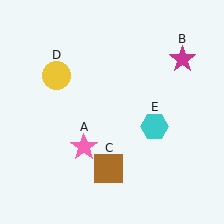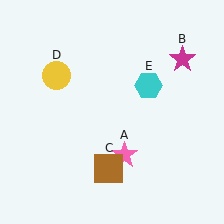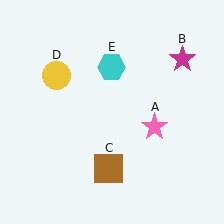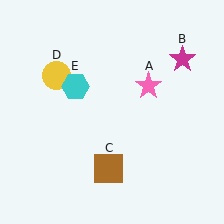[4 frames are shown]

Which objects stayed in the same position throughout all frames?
Magenta star (object B) and brown square (object C) and yellow circle (object D) remained stationary.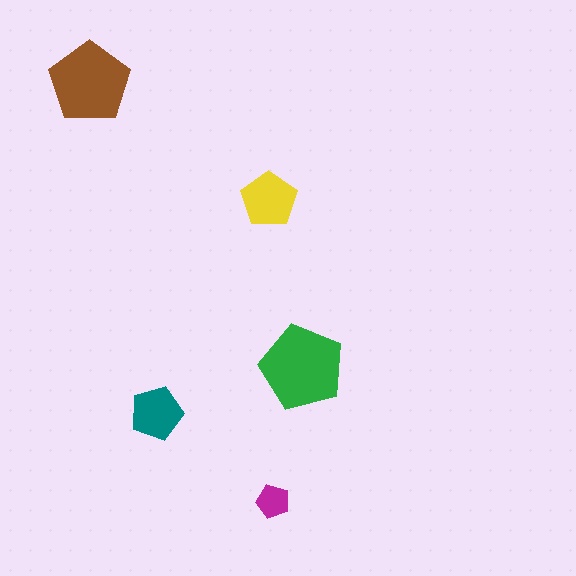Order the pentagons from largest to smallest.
the green one, the brown one, the yellow one, the teal one, the magenta one.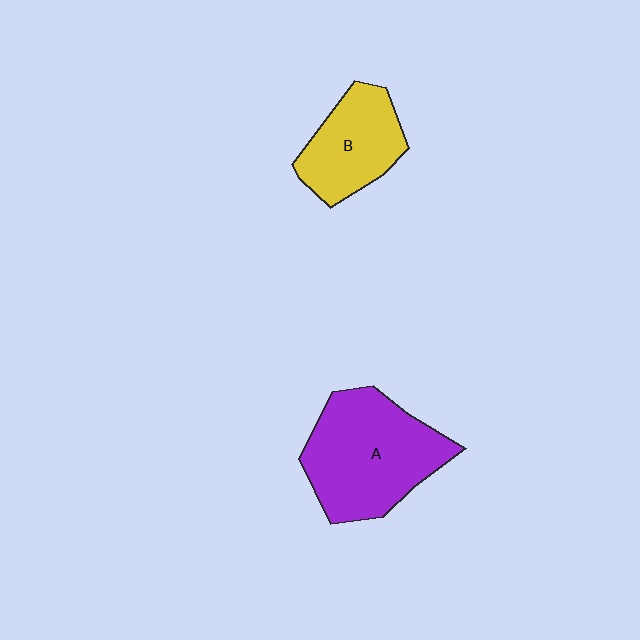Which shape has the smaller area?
Shape B (yellow).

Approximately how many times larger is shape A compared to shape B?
Approximately 1.6 times.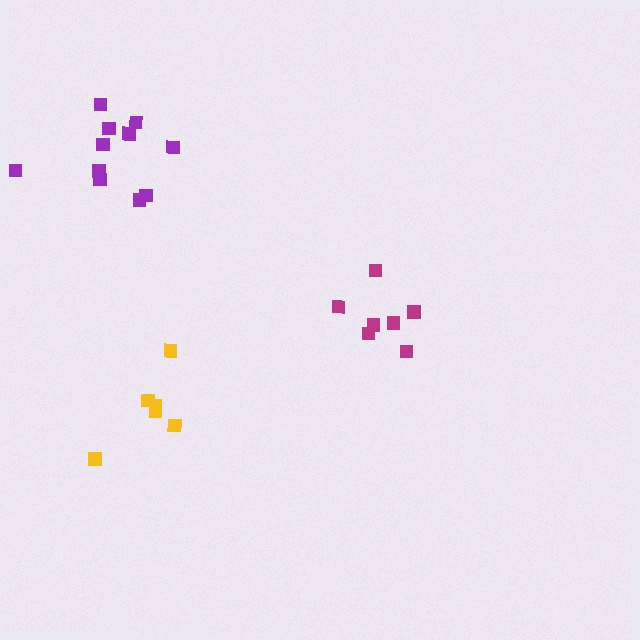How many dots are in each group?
Group 1: 7 dots, Group 2: 11 dots, Group 3: 6 dots (24 total).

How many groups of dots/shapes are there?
There are 3 groups.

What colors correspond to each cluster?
The clusters are colored: magenta, purple, yellow.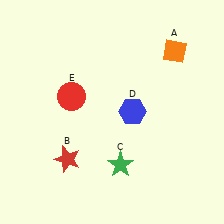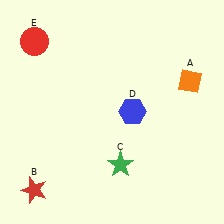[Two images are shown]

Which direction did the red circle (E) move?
The red circle (E) moved up.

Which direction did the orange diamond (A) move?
The orange diamond (A) moved down.